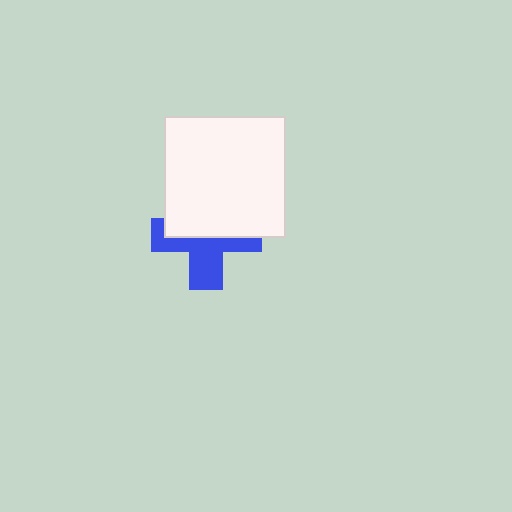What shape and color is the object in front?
The object in front is a white square.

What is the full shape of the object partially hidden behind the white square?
The partially hidden object is a blue cross.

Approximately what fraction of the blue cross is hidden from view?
Roughly 51% of the blue cross is hidden behind the white square.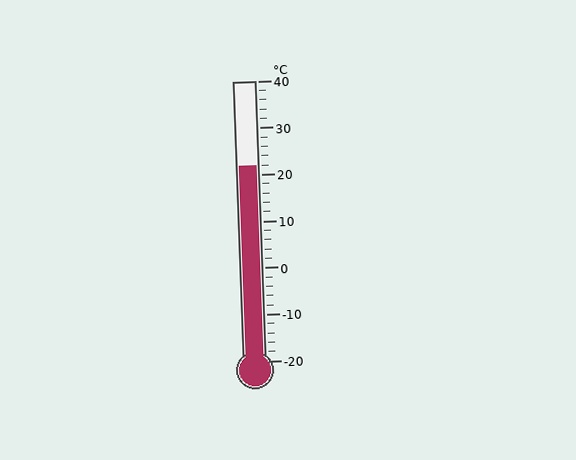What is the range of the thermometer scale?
The thermometer scale ranges from -20°C to 40°C.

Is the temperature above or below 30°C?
The temperature is below 30°C.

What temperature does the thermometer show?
The thermometer shows approximately 22°C.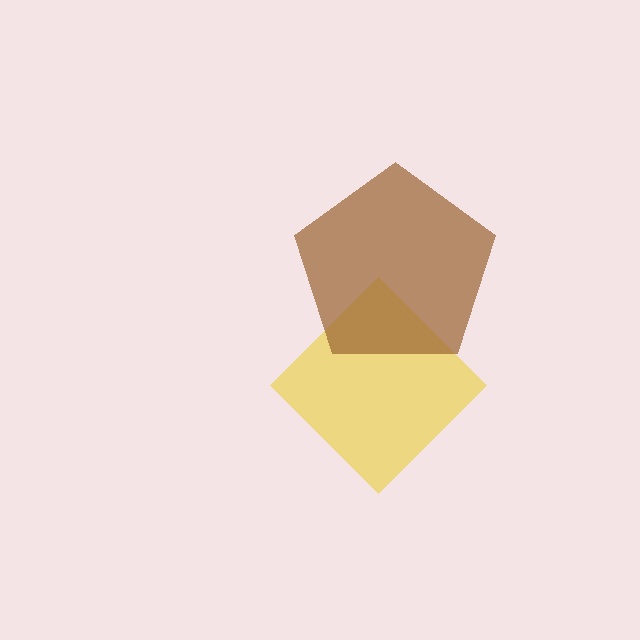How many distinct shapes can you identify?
There are 2 distinct shapes: a yellow diamond, a brown pentagon.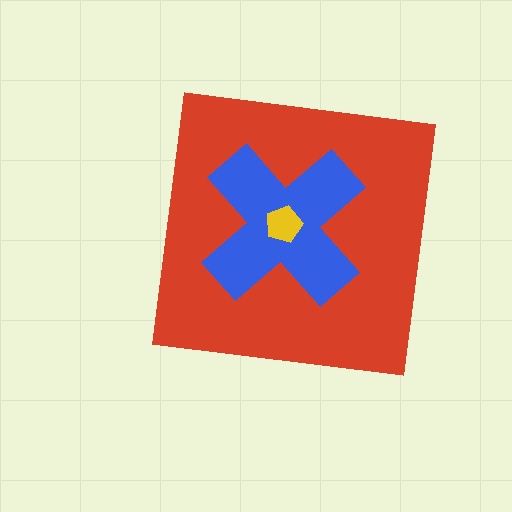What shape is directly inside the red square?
The blue cross.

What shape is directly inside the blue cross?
The yellow pentagon.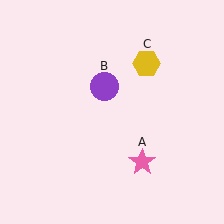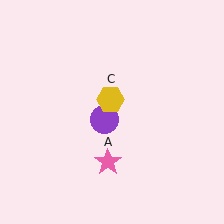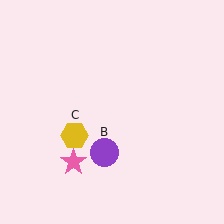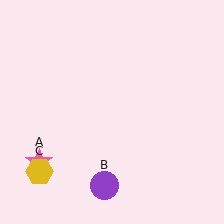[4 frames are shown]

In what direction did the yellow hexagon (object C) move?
The yellow hexagon (object C) moved down and to the left.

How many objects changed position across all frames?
3 objects changed position: pink star (object A), purple circle (object B), yellow hexagon (object C).